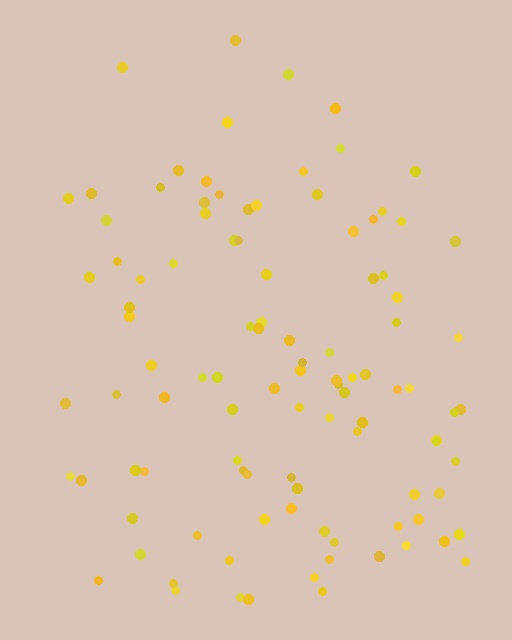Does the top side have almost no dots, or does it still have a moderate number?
Still a moderate number, just noticeably fewer than the bottom.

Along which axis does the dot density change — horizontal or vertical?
Vertical.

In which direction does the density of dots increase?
From top to bottom, with the bottom side densest.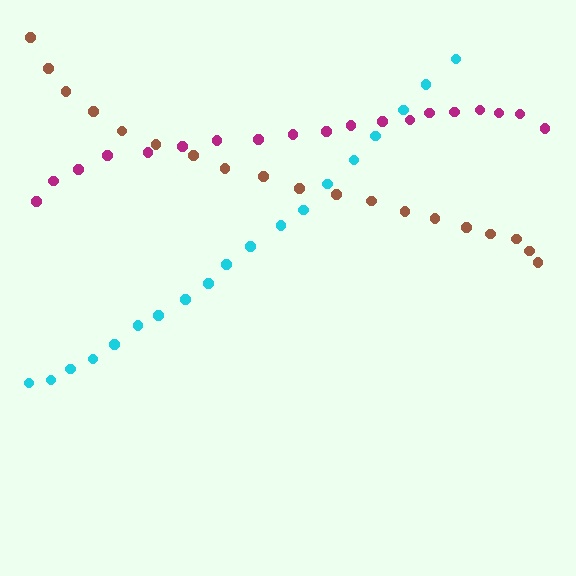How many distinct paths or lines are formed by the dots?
There are 3 distinct paths.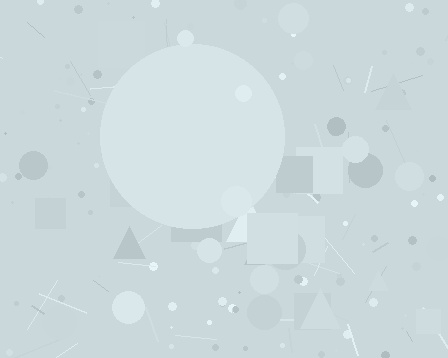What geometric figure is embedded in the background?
A circle is embedded in the background.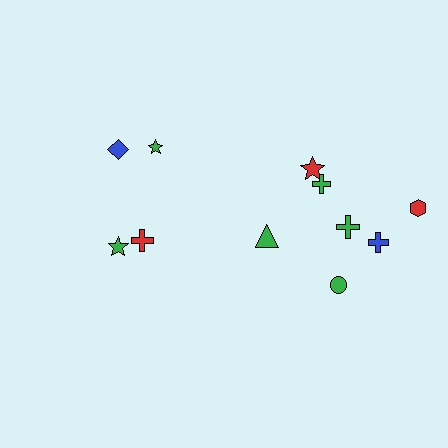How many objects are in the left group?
There are 4 objects.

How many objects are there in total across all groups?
There are 11 objects.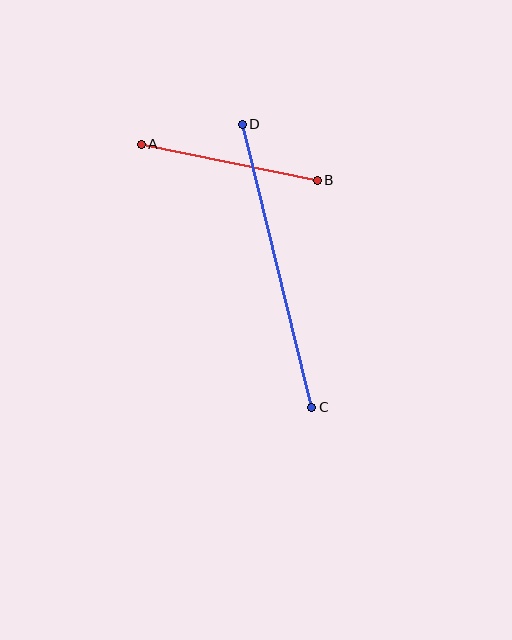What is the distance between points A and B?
The distance is approximately 179 pixels.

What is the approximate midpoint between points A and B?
The midpoint is at approximately (229, 162) pixels.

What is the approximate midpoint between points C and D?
The midpoint is at approximately (277, 266) pixels.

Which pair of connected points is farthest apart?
Points C and D are farthest apart.